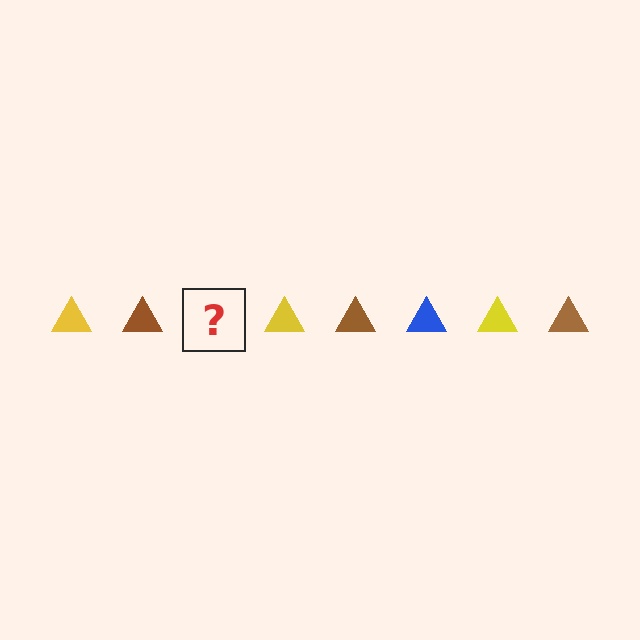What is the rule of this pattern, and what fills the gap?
The rule is that the pattern cycles through yellow, brown, blue triangles. The gap should be filled with a blue triangle.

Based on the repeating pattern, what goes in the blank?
The blank should be a blue triangle.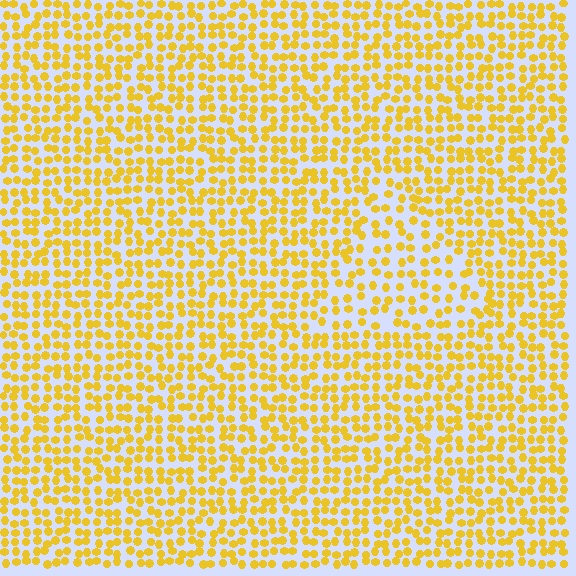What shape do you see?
I see a triangle.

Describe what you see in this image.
The image contains small yellow elements arranged at two different densities. A triangle-shaped region is visible where the elements are less densely packed than the surrounding area.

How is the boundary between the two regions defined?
The boundary is defined by a change in element density (approximately 1.5x ratio). All elements are the same color, size, and shape.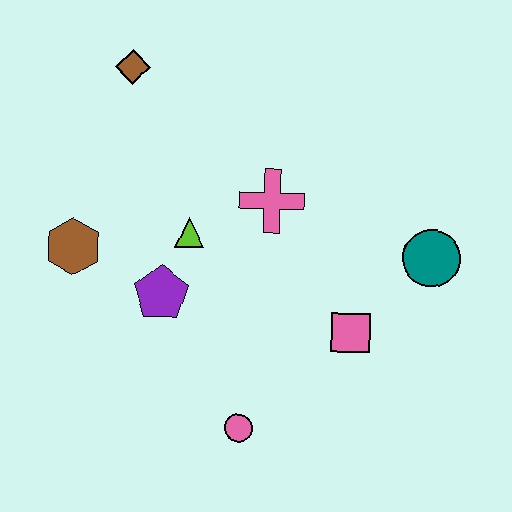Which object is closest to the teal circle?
The pink square is closest to the teal circle.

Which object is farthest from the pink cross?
The pink circle is farthest from the pink cross.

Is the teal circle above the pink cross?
No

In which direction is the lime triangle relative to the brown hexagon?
The lime triangle is to the right of the brown hexagon.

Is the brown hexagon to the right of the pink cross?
No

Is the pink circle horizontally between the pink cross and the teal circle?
No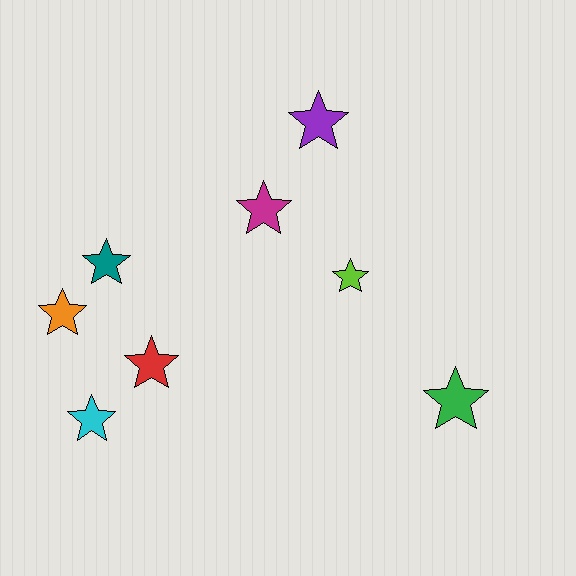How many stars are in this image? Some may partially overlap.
There are 8 stars.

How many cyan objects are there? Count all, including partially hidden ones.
There is 1 cyan object.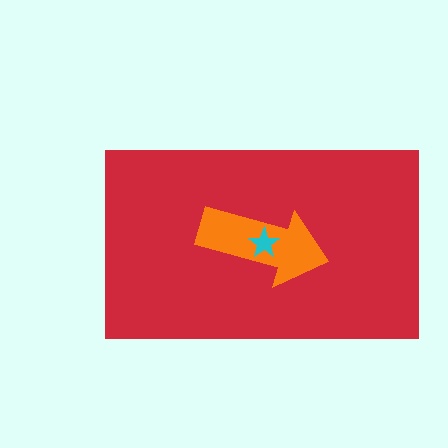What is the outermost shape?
The red rectangle.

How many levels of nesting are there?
3.